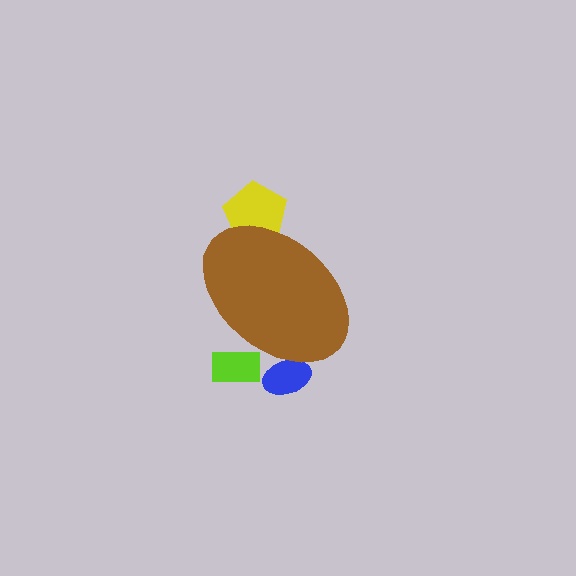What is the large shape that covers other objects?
A brown ellipse.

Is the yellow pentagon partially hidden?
Yes, the yellow pentagon is partially hidden behind the brown ellipse.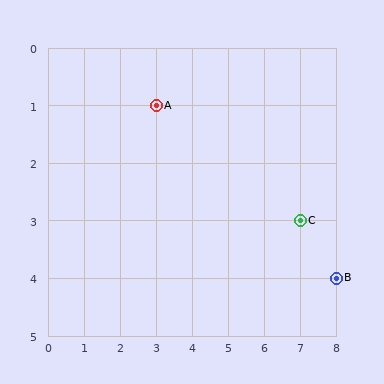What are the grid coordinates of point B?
Point B is at grid coordinates (8, 4).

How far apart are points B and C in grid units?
Points B and C are 1 column and 1 row apart (about 1.4 grid units diagonally).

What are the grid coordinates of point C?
Point C is at grid coordinates (7, 3).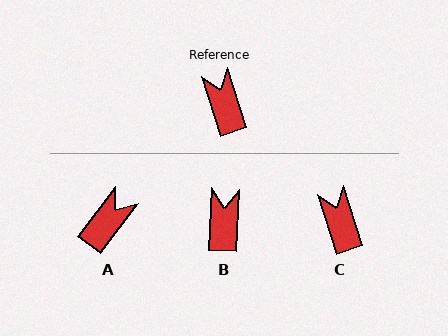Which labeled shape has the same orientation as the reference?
C.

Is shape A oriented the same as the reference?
No, it is off by about 54 degrees.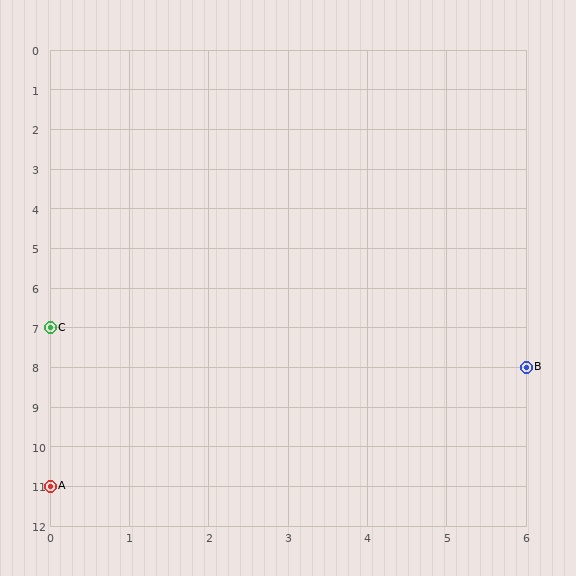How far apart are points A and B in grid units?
Points A and B are 6 columns and 3 rows apart (about 6.7 grid units diagonally).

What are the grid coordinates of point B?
Point B is at grid coordinates (6, 8).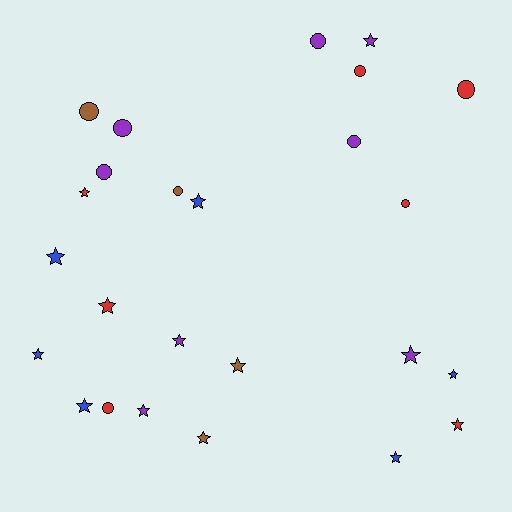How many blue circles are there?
There are no blue circles.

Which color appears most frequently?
Purple, with 8 objects.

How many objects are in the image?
There are 25 objects.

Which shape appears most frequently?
Star, with 15 objects.